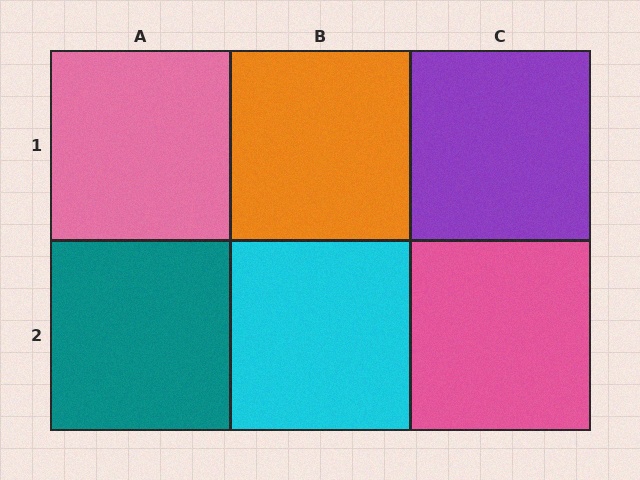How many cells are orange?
1 cell is orange.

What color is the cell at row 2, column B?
Cyan.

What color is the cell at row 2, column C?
Pink.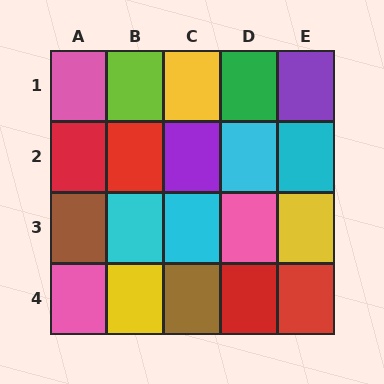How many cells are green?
1 cell is green.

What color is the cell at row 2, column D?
Cyan.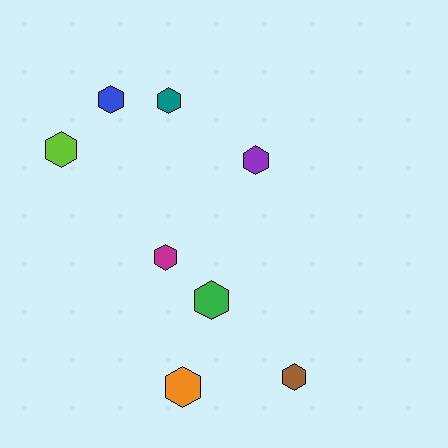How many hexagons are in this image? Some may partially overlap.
There are 8 hexagons.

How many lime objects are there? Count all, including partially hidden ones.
There is 1 lime object.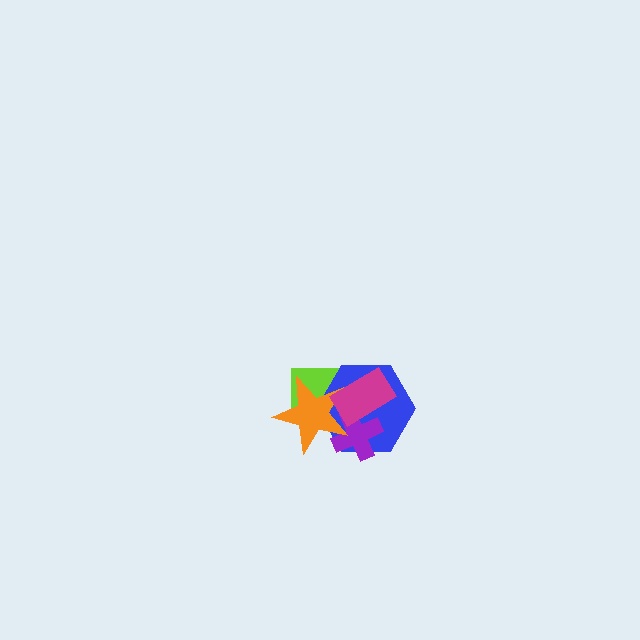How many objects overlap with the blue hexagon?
4 objects overlap with the blue hexagon.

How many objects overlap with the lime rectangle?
4 objects overlap with the lime rectangle.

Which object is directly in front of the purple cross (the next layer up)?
The orange star is directly in front of the purple cross.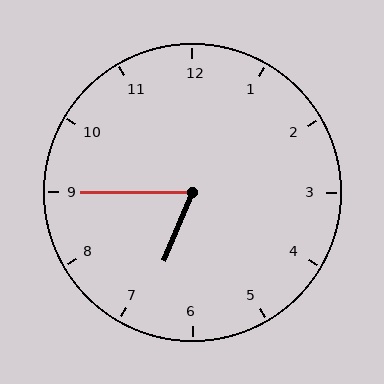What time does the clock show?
6:45.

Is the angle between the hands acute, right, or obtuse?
It is acute.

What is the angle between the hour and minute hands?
Approximately 68 degrees.